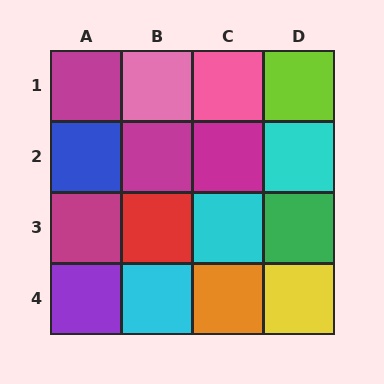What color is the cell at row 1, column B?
Pink.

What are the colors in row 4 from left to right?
Purple, cyan, orange, yellow.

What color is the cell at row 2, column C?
Magenta.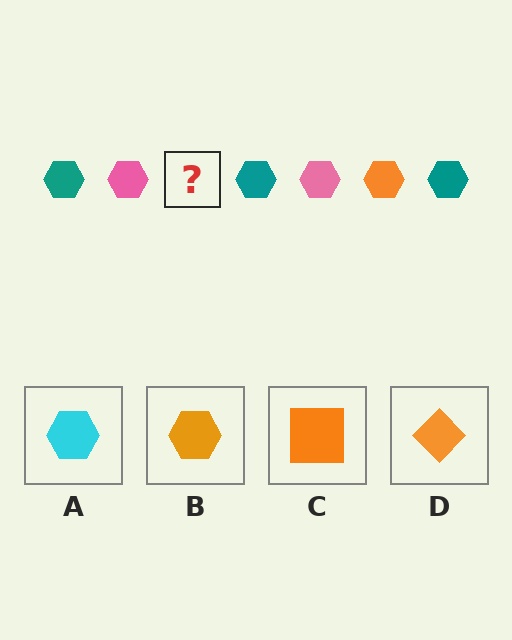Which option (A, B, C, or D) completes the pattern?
B.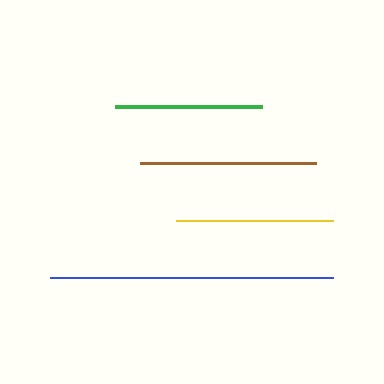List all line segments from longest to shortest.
From longest to shortest: blue, brown, yellow, green.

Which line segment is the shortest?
The green line is the shortest at approximately 147 pixels.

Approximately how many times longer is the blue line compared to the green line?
The blue line is approximately 1.9 times the length of the green line.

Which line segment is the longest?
The blue line is the longest at approximately 283 pixels.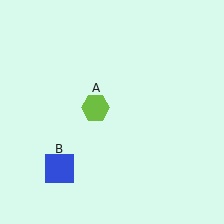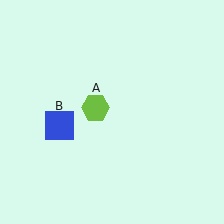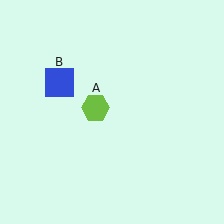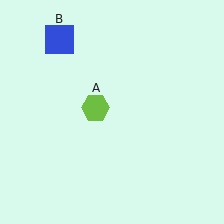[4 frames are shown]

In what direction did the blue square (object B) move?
The blue square (object B) moved up.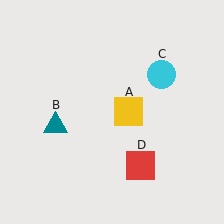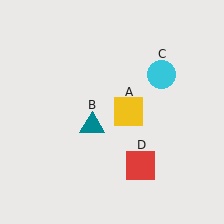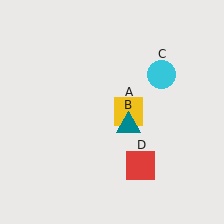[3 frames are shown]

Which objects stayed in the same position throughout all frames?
Yellow square (object A) and cyan circle (object C) and red square (object D) remained stationary.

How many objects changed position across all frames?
1 object changed position: teal triangle (object B).